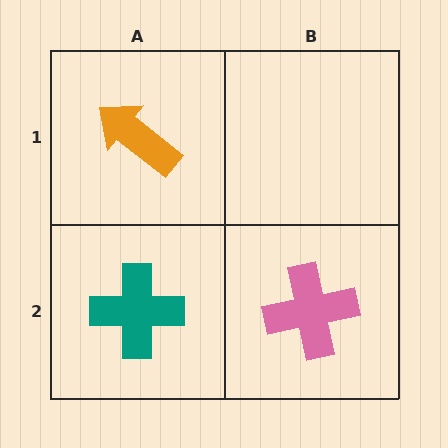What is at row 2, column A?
A teal cross.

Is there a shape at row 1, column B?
No, that cell is empty.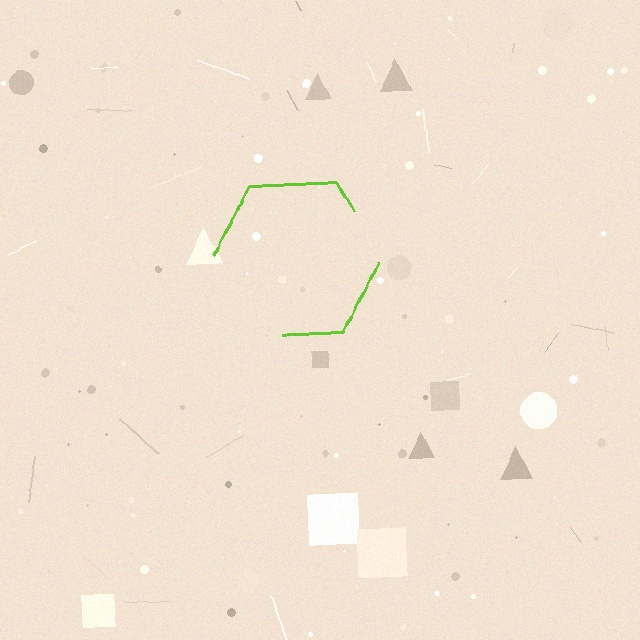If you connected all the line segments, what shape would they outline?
They would outline a hexagon.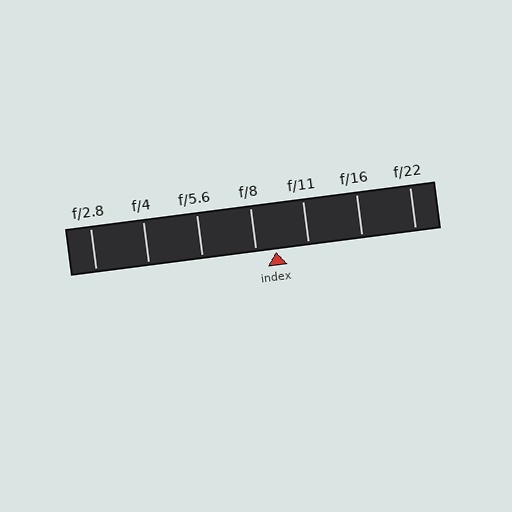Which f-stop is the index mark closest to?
The index mark is closest to f/8.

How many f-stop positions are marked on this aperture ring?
There are 7 f-stop positions marked.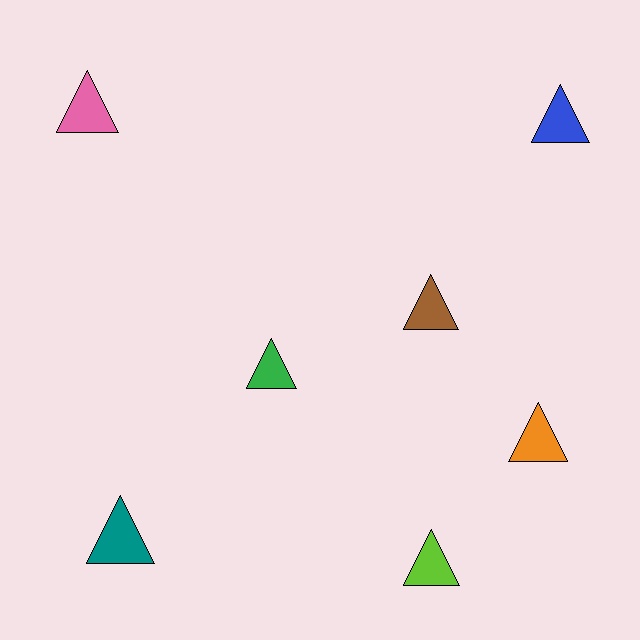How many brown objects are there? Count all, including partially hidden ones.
There is 1 brown object.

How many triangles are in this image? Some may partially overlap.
There are 7 triangles.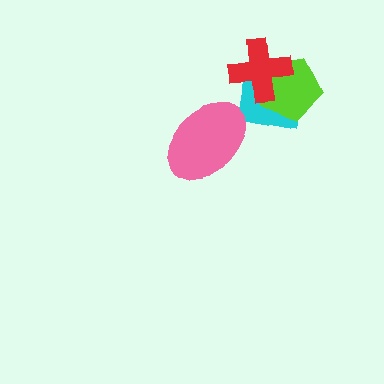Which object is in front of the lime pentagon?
The red cross is in front of the lime pentagon.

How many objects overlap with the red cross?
2 objects overlap with the red cross.